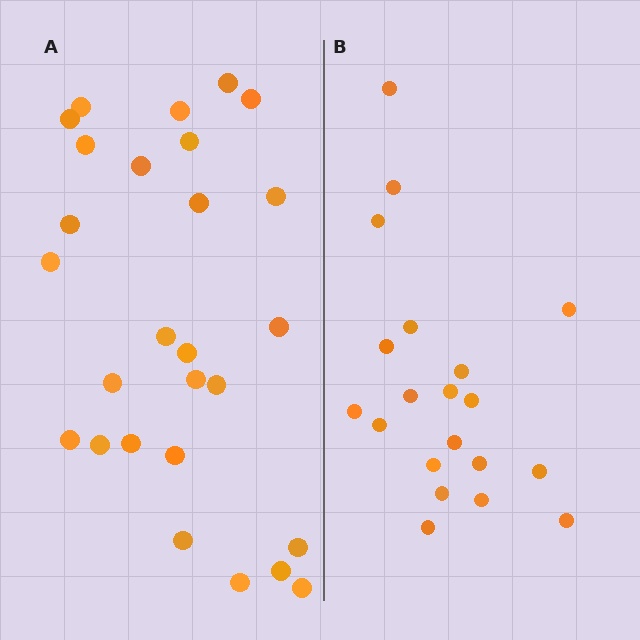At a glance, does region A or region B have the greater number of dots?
Region A (the left region) has more dots.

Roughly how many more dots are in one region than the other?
Region A has roughly 8 or so more dots than region B.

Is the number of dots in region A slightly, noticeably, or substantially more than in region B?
Region A has noticeably more, but not dramatically so. The ratio is roughly 1.4 to 1.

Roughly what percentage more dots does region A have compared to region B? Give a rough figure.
About 35% more.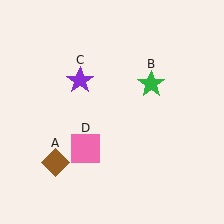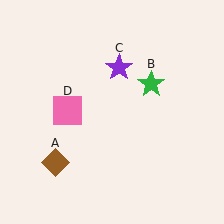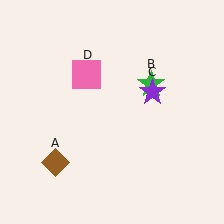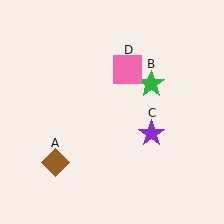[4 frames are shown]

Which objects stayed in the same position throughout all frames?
Brown diamond (object A) and green star (object B) remained stationary.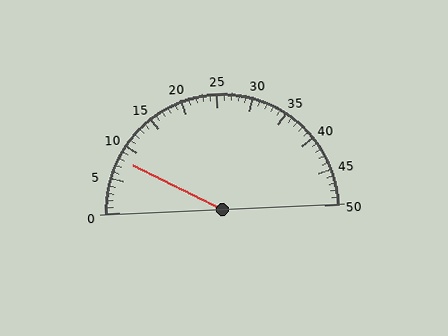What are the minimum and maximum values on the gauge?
The gauge ranges from 0 to 50.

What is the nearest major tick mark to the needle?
The nearest major tick mark is 10.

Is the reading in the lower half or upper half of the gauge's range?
The reading is in the lower half of the range (0 to 50).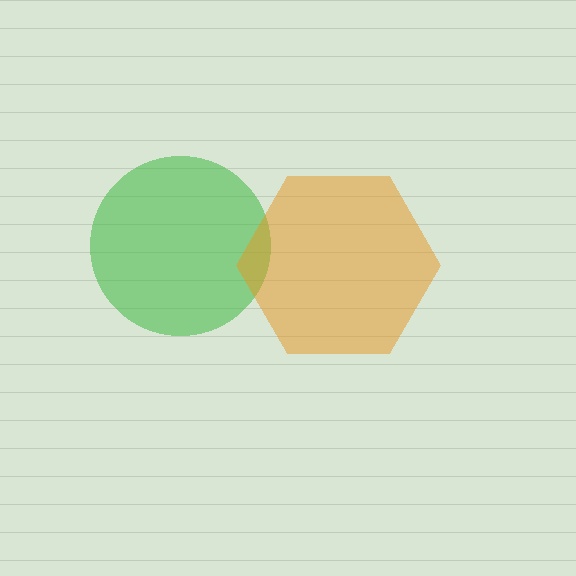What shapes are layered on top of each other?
The layered shapes are: a green circle, an orange hexagon.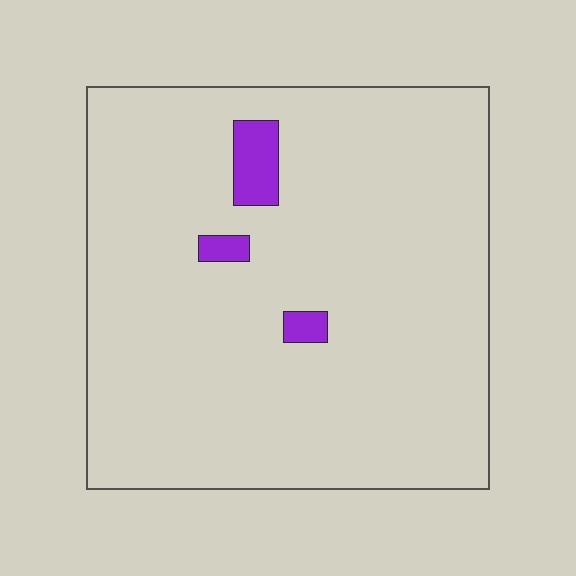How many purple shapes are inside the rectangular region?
3.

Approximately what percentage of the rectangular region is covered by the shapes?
Approximately 5%.